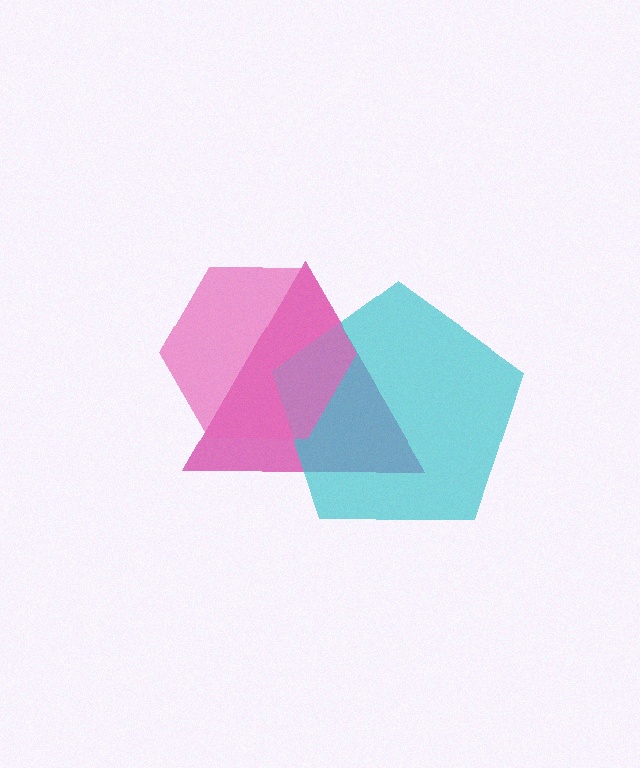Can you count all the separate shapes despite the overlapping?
Yes, there are 3 separate shapes.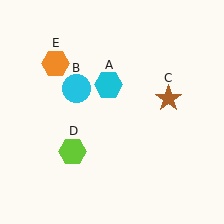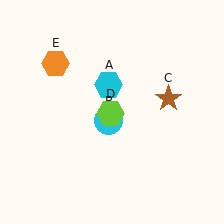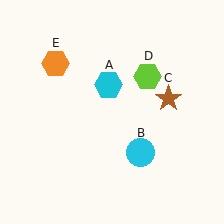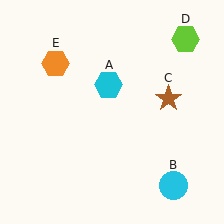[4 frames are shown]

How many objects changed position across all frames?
2 objects changed position: cyan circle (object B), lime hexagon (object D).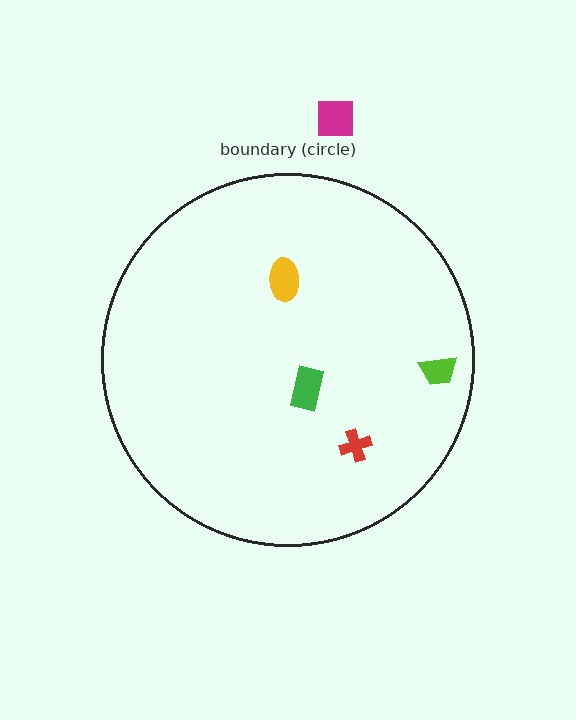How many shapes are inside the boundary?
4 inside, 1 outside.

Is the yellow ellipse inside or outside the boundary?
Inside.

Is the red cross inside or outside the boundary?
Inside.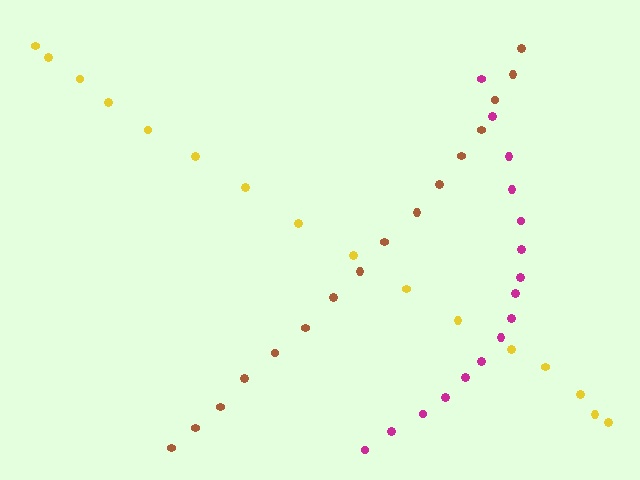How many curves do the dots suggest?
There are 3 distinct paths.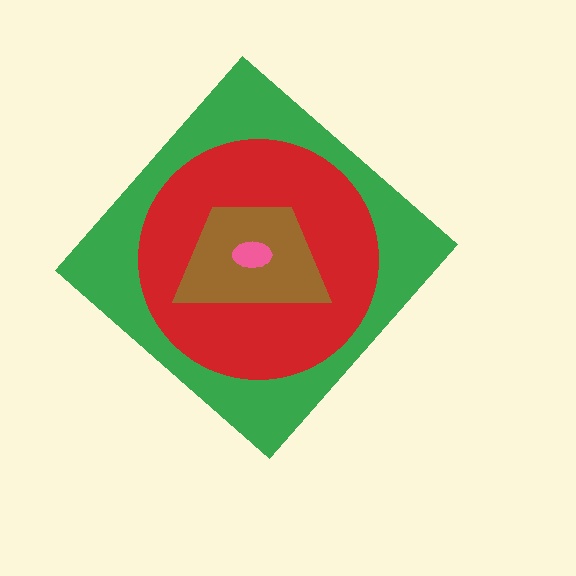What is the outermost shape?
The green diamond.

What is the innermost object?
The pink ellipse.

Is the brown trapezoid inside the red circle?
Yes.